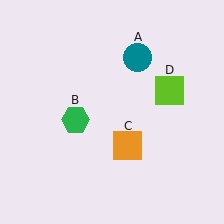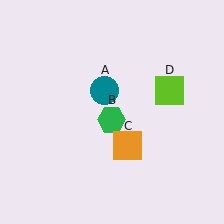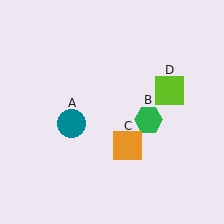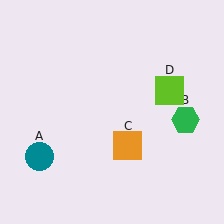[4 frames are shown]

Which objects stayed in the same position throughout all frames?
Orange square (object C) and lime square (object D) remained stationary.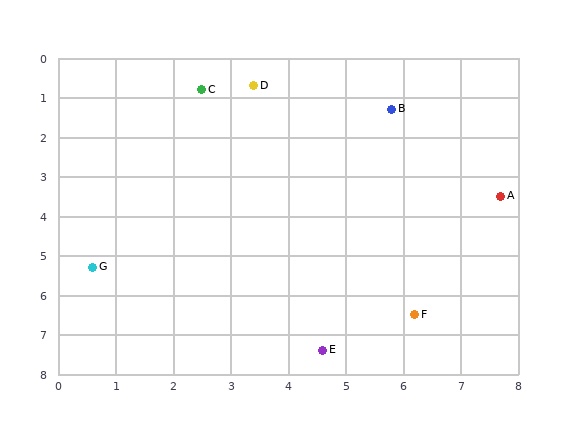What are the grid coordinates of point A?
Point A is at approximately (7.7, 3.5).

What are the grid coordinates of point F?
Point F is at approximately (6.2, 6.5).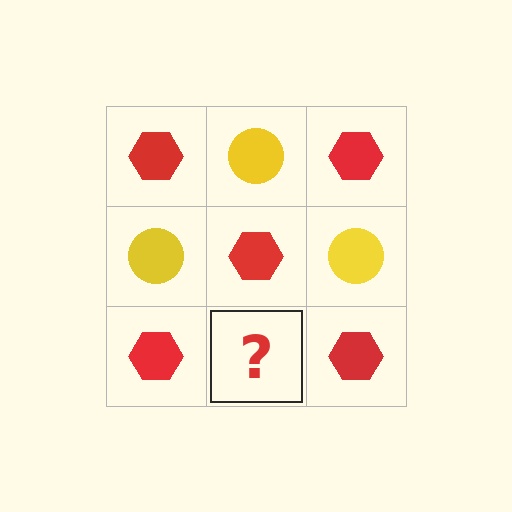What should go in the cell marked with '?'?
The missing cell should contain a yellow circle.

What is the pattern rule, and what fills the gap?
The rule is that it alternates red hexagon and yellow circle in a checkerboard pattern. The gap should be filled with a yellow circle.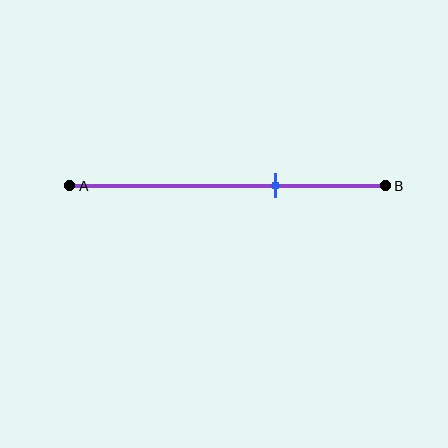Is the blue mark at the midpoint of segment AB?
No, the mark is at about 65% from A, not at the 50% midpoint.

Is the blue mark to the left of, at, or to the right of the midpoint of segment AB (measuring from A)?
The blue mark is to the right of the midpoint of segment AB.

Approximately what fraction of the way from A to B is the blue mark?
The blue mark is approximately 65% of the way from A to B.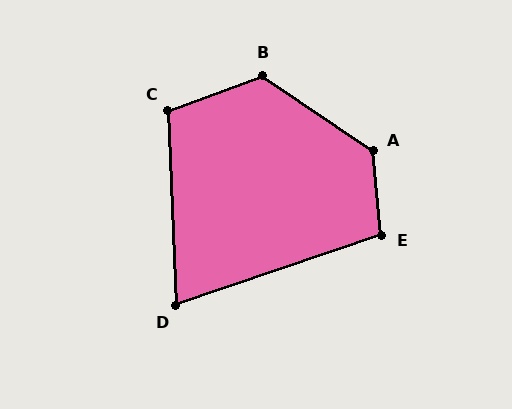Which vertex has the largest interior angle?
A, at approximately 129 degrees.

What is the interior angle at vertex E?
Approximately 103 degrees (obtuse).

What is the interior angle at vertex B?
Approximately 126 degrees (obtuse).